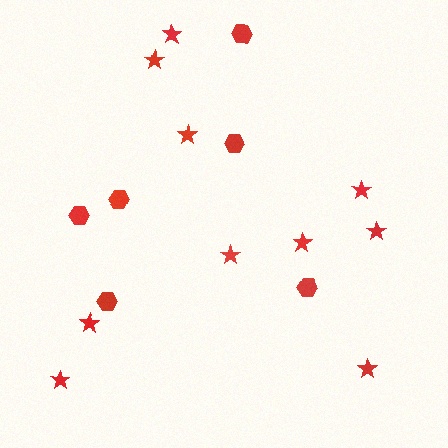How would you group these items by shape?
There are 2 groups: one group of stars (10) and one group of hexagons (6).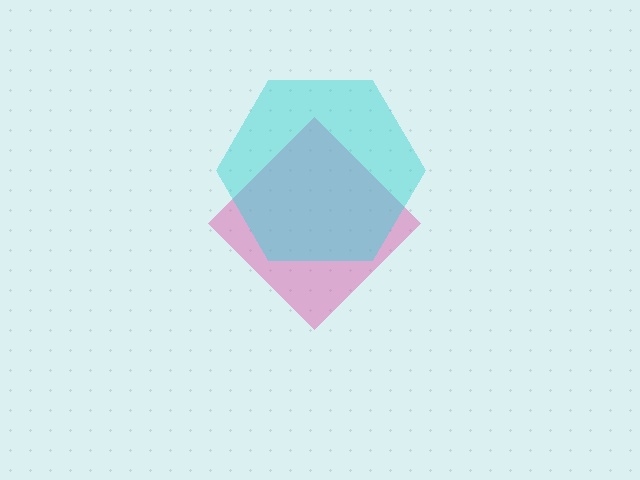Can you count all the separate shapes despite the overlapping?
Yes, there are 2 separate shapes.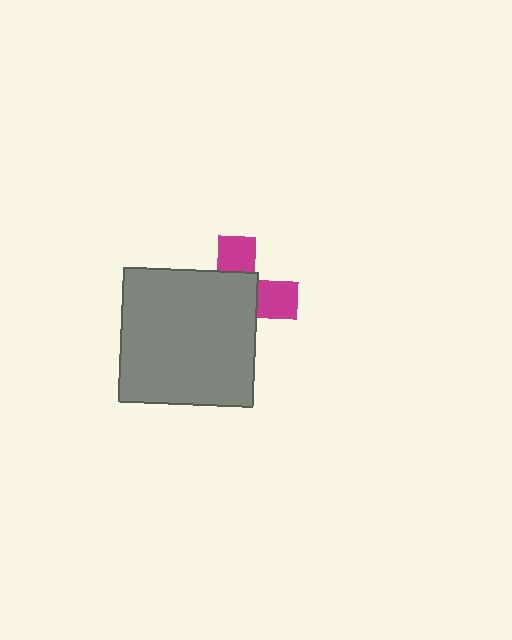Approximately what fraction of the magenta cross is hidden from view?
Roughly 65% of the magenta cross is hidden behind the gray square.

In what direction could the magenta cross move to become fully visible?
The magenta cross could move toward the upper-right. That would shift it out from behind the gray square entirely.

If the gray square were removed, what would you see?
You would see the complete magenta cross.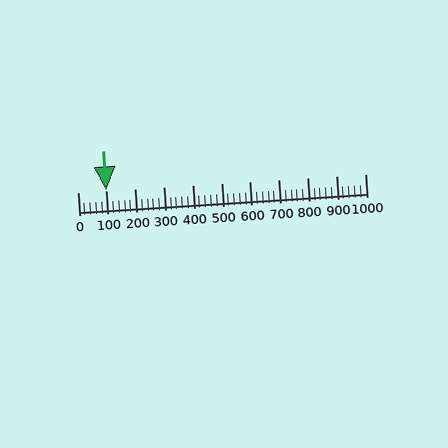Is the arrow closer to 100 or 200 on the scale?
The arrow is closer to 100.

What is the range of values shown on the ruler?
The ruler shows values from 0 to 1000.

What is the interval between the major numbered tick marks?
The major tick marks are spaced 100 units apart.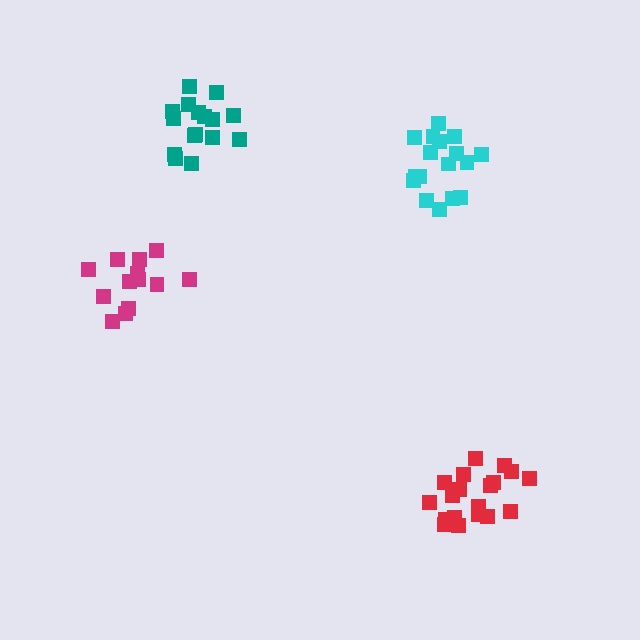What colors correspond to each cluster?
The clusters are colored: teal, red, cyan, magenta.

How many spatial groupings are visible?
There are 4 spatial groupings.